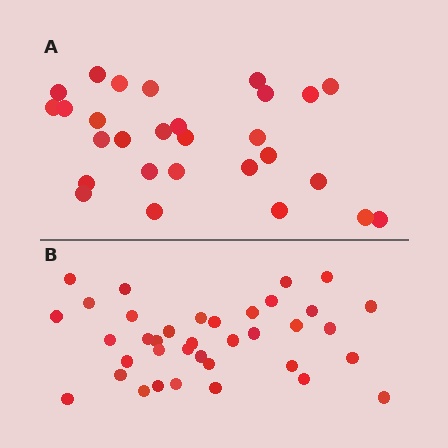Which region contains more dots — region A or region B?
Region B (the bottom region) has more dots.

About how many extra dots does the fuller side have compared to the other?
Region B has roughly 8 or so more dots than region A.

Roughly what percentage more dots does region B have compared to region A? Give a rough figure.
About 30% more.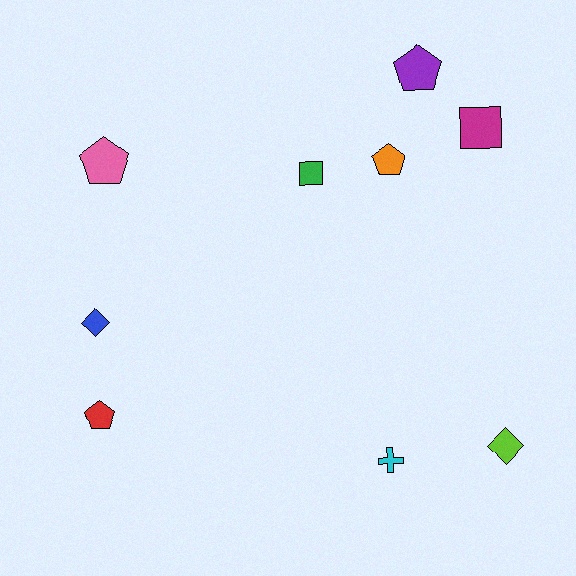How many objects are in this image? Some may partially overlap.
There are 9 objects.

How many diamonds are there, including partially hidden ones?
There are 2 diamonds.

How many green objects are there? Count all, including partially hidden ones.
There is 1 green object.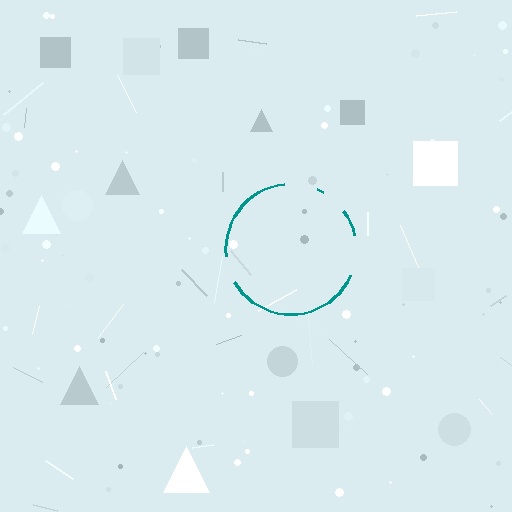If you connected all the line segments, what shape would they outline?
They would outline a circle.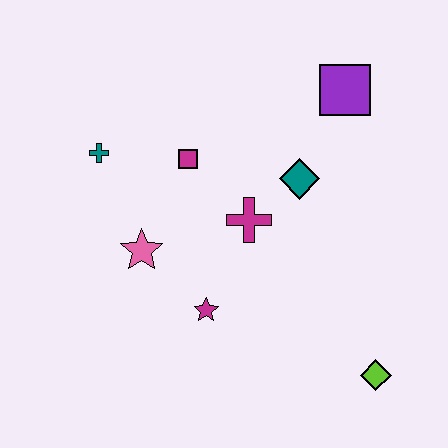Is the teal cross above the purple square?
No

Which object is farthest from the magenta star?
The purple square is farthest from the magenta star.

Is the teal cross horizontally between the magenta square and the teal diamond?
No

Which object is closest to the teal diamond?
The magenta cross is closest to the teal diamond.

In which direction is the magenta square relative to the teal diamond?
The magenta square is to the left of the teal diamond.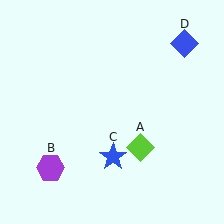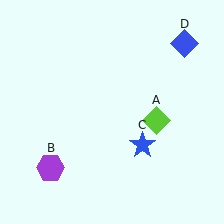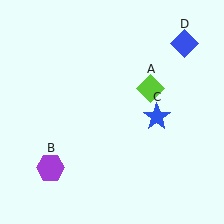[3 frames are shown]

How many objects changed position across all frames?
2 objects changed position: lime diamond (object A), blue star (object C).